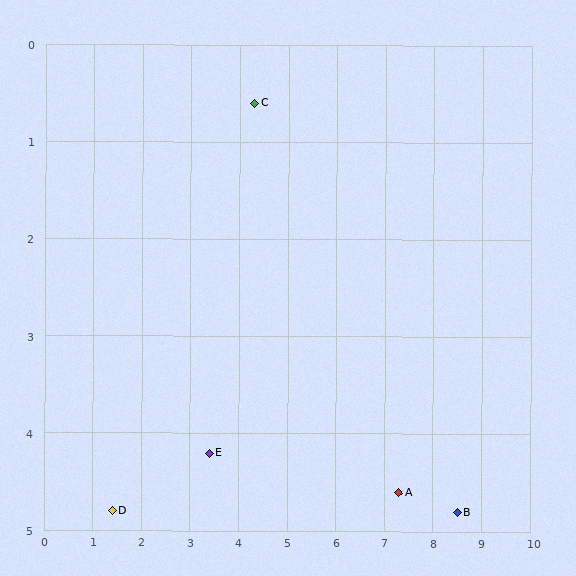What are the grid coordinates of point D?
Point D is at approximately (1.4, 4.8).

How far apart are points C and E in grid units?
Points C and E are about 3.7 grid units apart.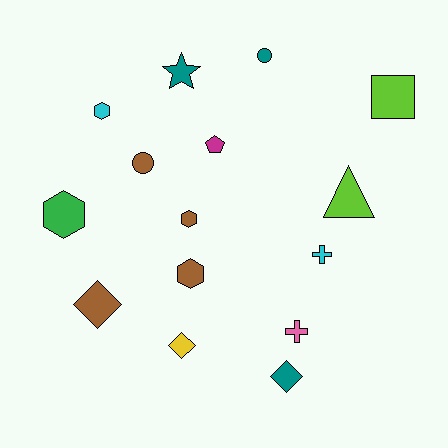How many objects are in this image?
There are 15 objects.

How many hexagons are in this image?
There are 4 hexagons.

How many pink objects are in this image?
There is 1 pink object.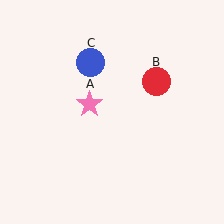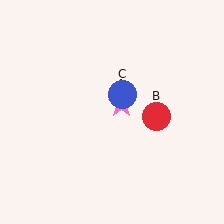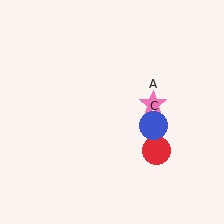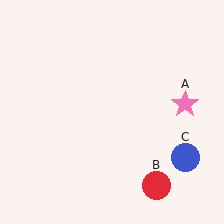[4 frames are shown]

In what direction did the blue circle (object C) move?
The blue circle (object C) moved down and to the right.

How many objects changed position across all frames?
3 objects changed position: pink star (object A), red circle (object B), blue circle (object C).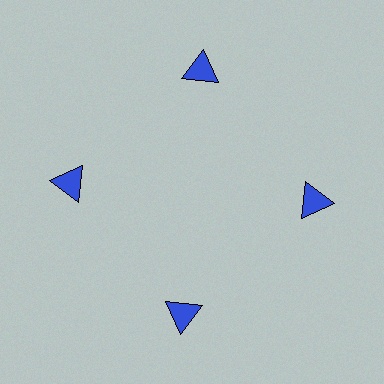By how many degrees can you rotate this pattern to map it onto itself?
The pattern maps onto itself every 90 degrees of rotation.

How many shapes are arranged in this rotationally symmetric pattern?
There are 4 shapes, arranged in 4 groups of 1.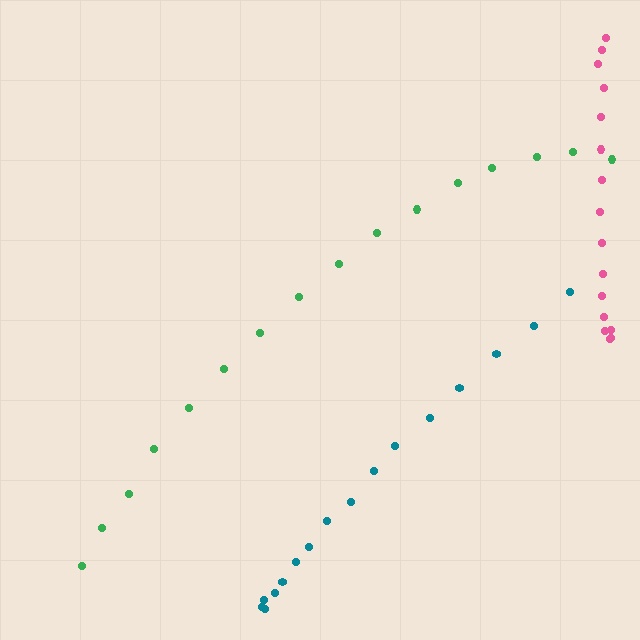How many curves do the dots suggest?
There are 3 distinct paths.